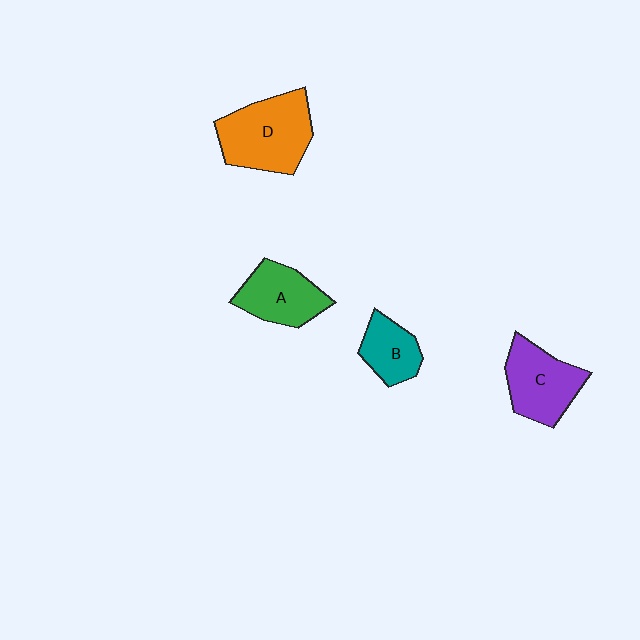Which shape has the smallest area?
Shape B (teal).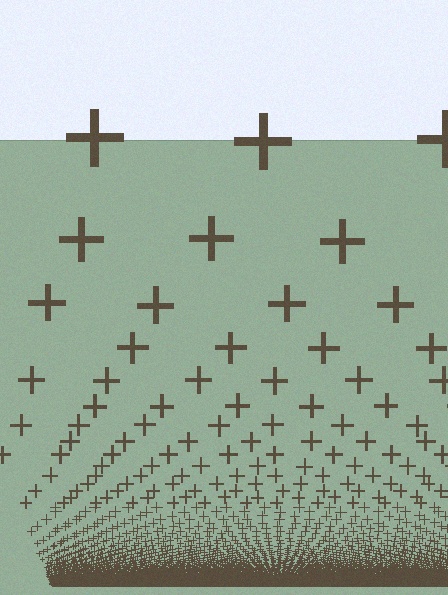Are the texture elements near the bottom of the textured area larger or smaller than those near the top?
Smaller. The gradient is inverted — elements near the bottom are smaller and denser.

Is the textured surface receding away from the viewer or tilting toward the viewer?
The surface appears to tilt toward the viewer. Texture elements get larger and sparser toward the top.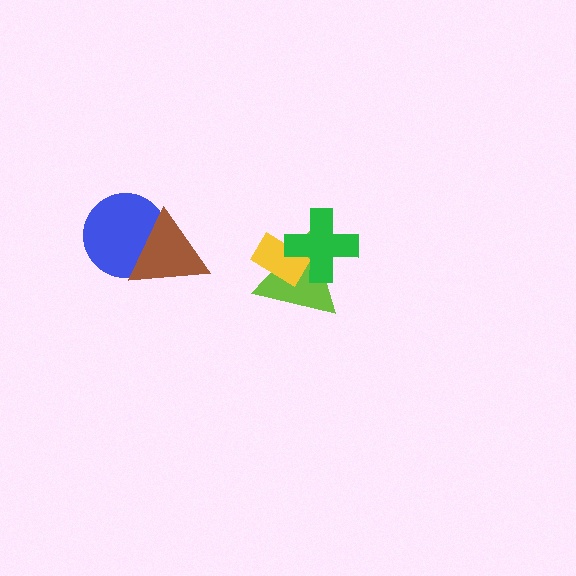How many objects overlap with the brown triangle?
1 object overlaps with the brown triangle.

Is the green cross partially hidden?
No, no other shape covers it.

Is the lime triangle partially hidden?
Yes, it is partially covered by another shape.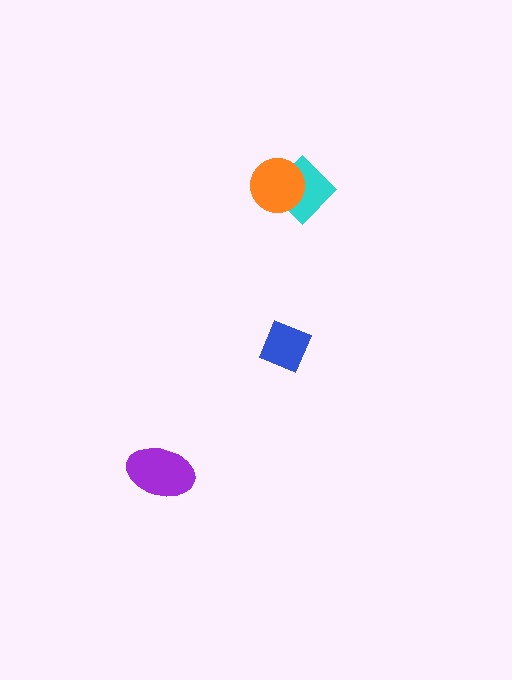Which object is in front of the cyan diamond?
The orange circle is in front of the cyan diamond.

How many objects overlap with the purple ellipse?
0 objects overlap with the purple ellipse.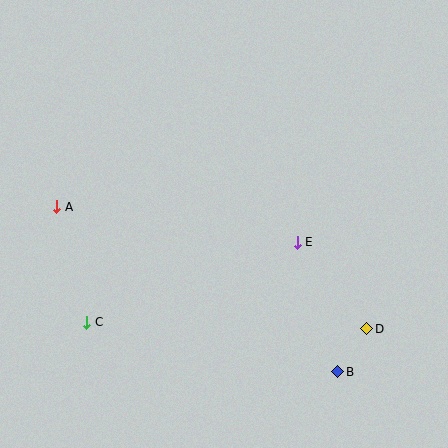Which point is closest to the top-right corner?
Point E is closest to the top-right corner.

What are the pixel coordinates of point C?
Point C is at (87, 323).